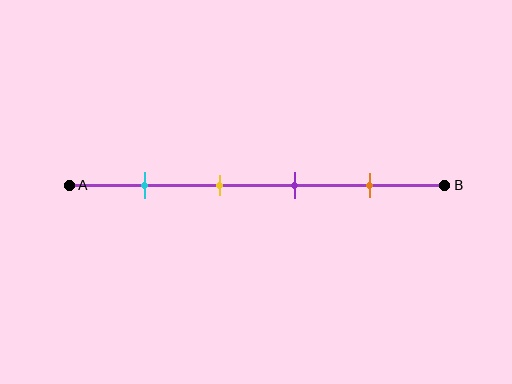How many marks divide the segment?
There are 4 marks dividing the segment.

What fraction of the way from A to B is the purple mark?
The purple mark is approximately 60% (0.6) of the way from A to B.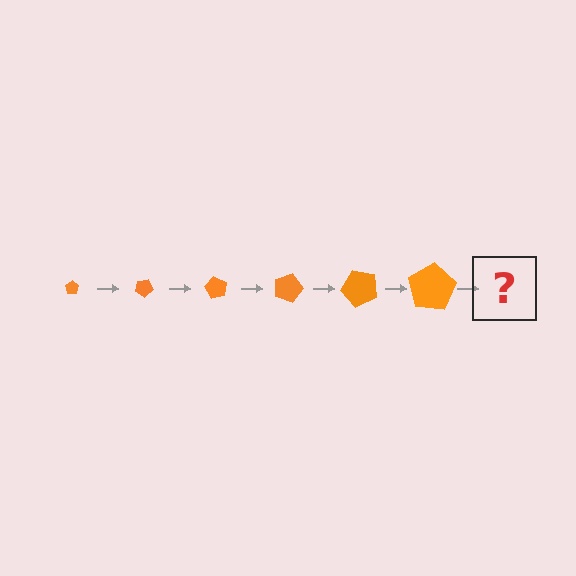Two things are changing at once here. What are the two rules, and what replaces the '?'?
The two rules are that the pentagon grows larger each step and it rotates 30 degrees each step. The '?' should be a pentagon, larger than the previous one and rotated 180 degrees from the start.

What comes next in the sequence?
The next element should be a pentagon, larger than the previous one and rotated 180 degrees from the start.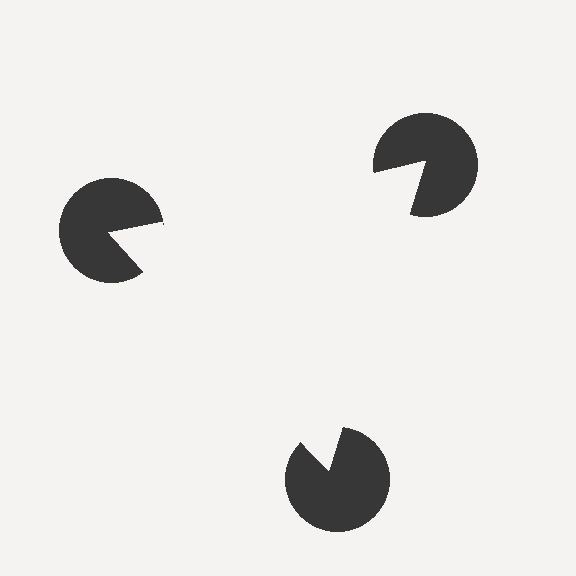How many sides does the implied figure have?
3 sides.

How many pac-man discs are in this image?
There are 3 — one at each vertex of the illusory triangle.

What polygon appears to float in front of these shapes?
An illusory triangle — its edges are inferred from the aligned wedge cuts in the pac-man discs, not physically drawn.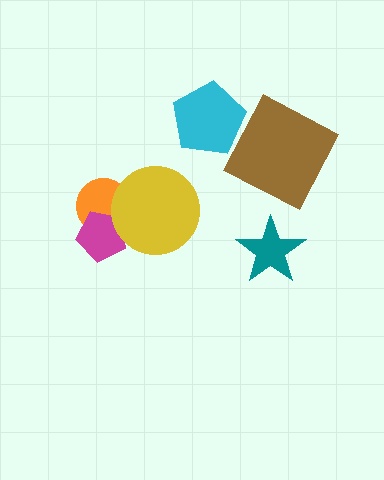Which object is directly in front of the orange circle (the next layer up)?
The magenta pentagon is directly in front of the orange circle.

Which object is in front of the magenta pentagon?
The yellow circle is in front of the magenta pentagon.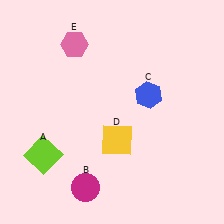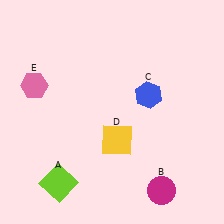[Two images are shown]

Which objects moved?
The objects that moved are: the lime square (A), the magenta circle (B), the pink hexagon (E).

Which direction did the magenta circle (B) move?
The magenta circle (B) moved right.